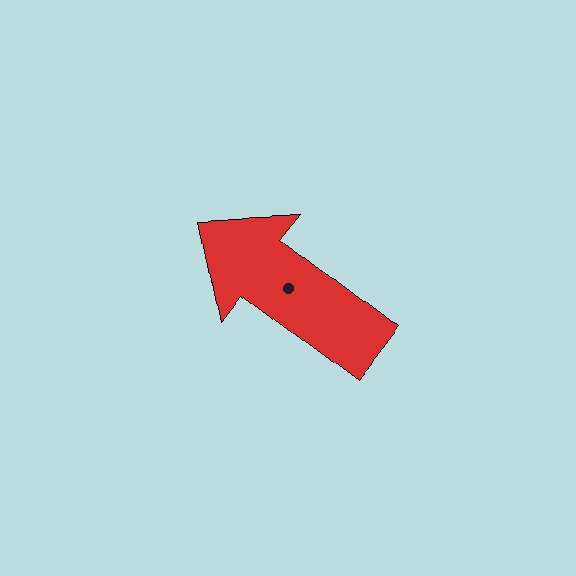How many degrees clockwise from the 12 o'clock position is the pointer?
Approximately 307 degrees.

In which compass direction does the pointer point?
Northwest.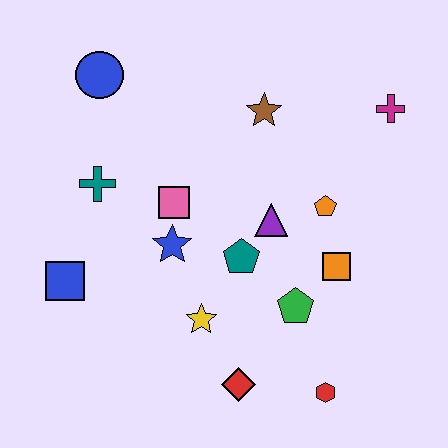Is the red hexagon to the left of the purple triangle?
No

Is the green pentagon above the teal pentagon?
No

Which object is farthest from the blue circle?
The red hexagon is farthest from the blue circle.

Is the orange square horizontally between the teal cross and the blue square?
No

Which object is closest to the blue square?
The teal cross is closest to the blue square.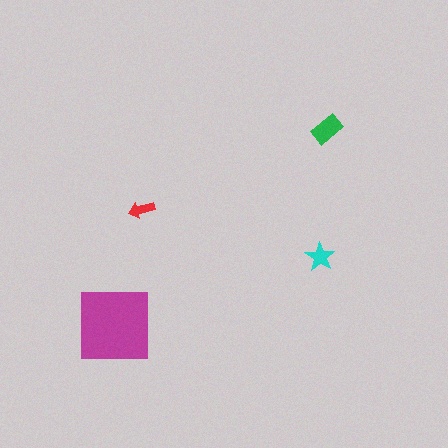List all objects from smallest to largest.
The red arrow, the cyan star, the green rectangle, the magenta square.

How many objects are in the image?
There are 4 objects in the image.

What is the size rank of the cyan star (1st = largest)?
3rd.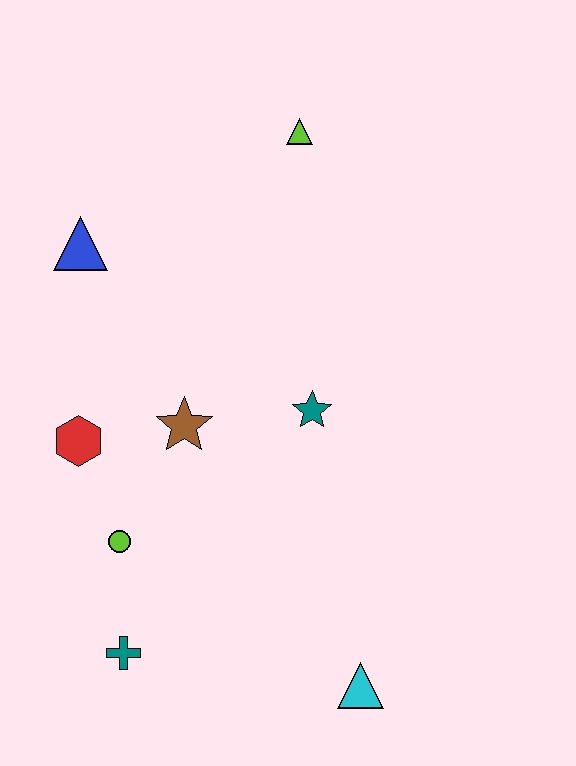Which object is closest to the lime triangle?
The blue triangle is closest to the lime triangle.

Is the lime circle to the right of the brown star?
No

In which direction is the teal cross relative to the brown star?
The teal cross is below the brown star.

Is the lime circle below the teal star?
Yes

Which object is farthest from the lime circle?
The lime triangle is farthest from the lime circle.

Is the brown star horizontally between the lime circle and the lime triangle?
Yes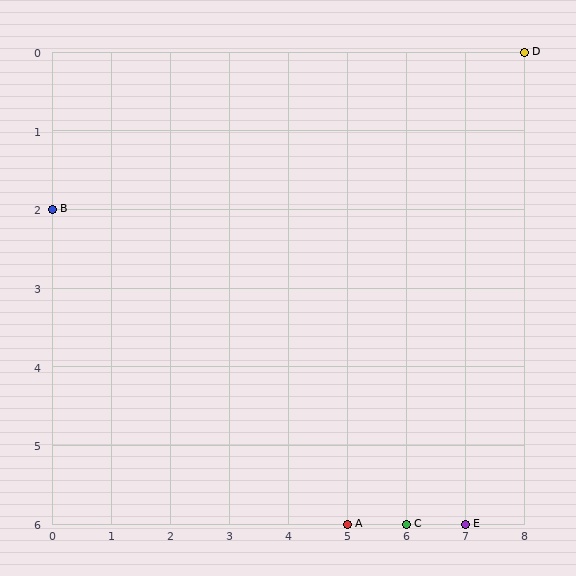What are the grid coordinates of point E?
Point E is at grid coordinates (7, 6).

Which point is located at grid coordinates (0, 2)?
Point B is at (0, 2).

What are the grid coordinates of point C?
Point C is at grid coordinates (6, 6).